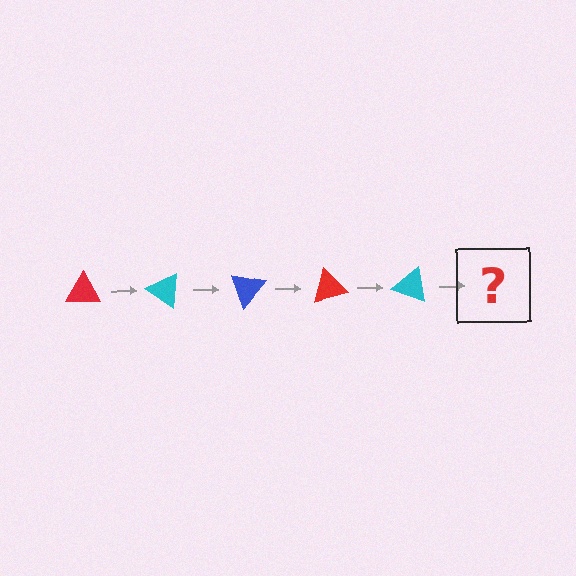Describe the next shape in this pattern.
It should be a blue triangle, rotated 175 degrees from the start.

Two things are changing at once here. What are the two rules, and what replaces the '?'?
The two rules are that it rotates 35 degrees each step and the color cycles through red, cyan, and blue. The '?' should be a blue triangle, rotated 175 degrees from the start.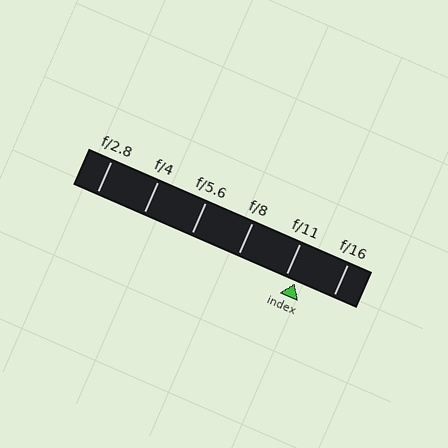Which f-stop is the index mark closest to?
The index mark is closest to f/11.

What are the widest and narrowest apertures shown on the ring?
The widest aperture shown is f/2.8 and the narrowest is f/16.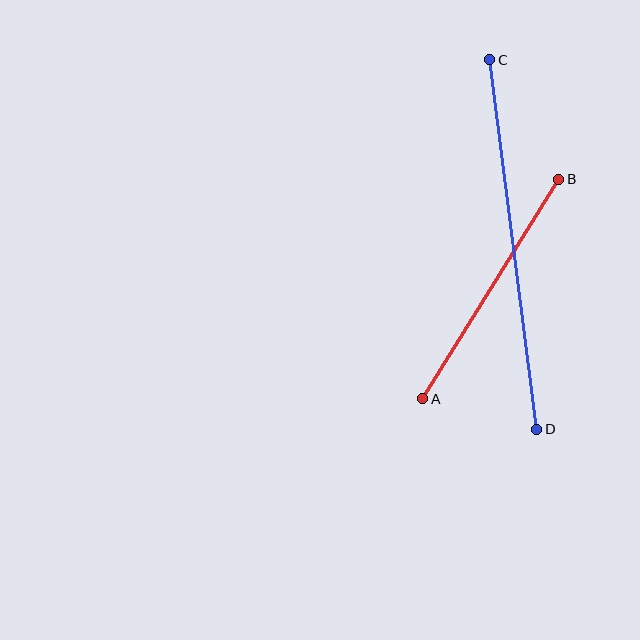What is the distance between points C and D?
The distance is approximately 373 pixels.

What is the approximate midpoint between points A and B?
The midpoint is at approximately (491, 289) pixels.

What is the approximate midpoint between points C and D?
The midpoint is at approximately (513, 245) pixels.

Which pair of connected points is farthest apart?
Points C and D are farthest apart.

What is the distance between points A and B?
The distance is approximately 258 pixels.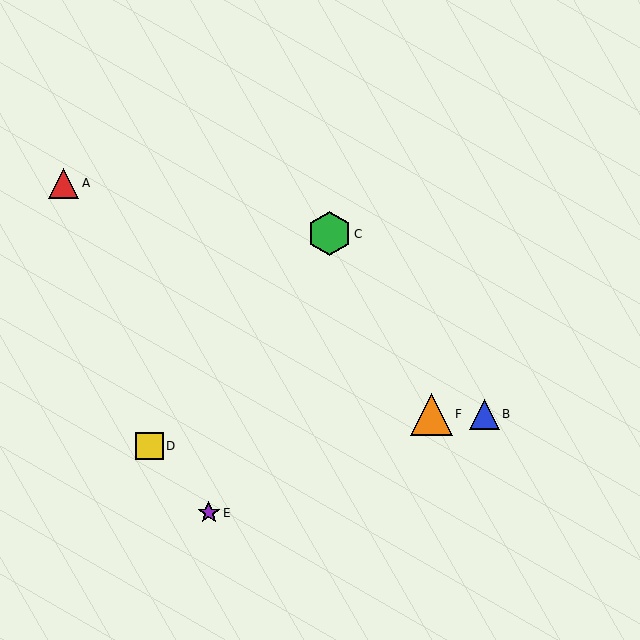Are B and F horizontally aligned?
Yes, both are at y≈414.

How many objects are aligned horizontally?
2 objects (B, F) are aligned horizontally.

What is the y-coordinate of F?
Object F is at y≈414.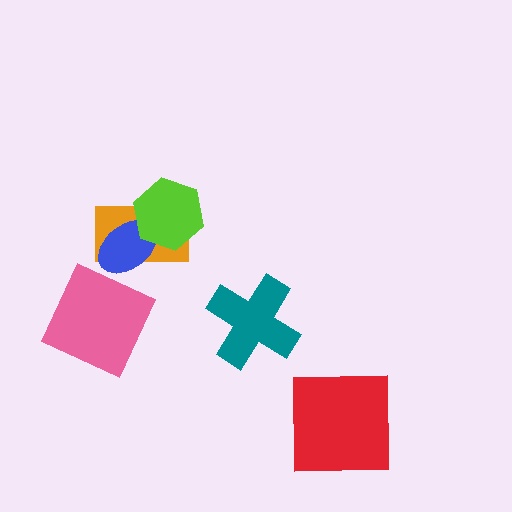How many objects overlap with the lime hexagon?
2 objects overlap with the lime hexagon.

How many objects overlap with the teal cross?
0 objects overlap with the teal cross.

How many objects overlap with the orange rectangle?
2 objects overlap with the orange rectangle.